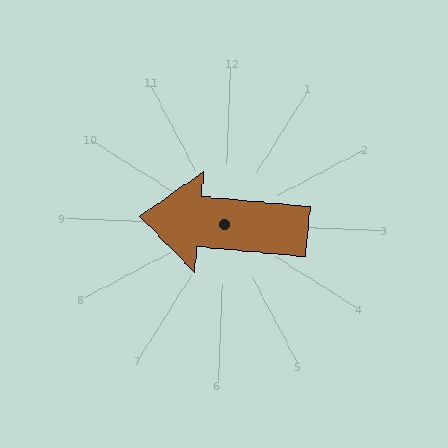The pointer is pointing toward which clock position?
Roughly 9 o'clock.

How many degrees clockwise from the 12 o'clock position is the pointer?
Approximately 273 degrees.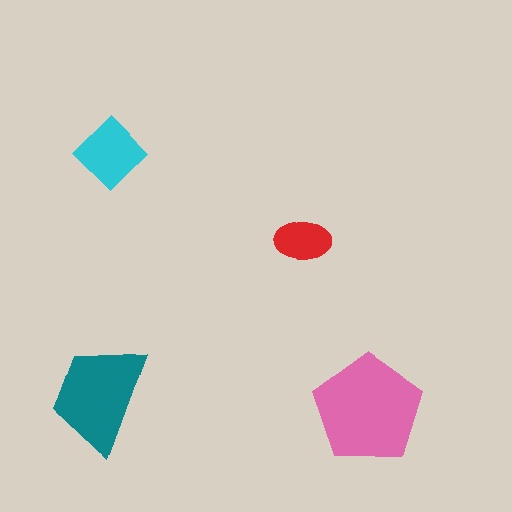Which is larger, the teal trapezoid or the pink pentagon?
The pink pentagon.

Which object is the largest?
The pink pentagon.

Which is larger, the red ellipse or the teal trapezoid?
The teal trapezoid.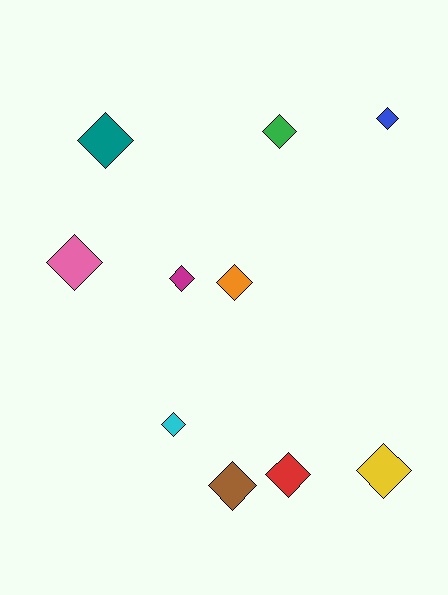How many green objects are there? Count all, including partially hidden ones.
There is 1 green object.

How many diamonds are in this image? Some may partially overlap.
There are 10 diamonds.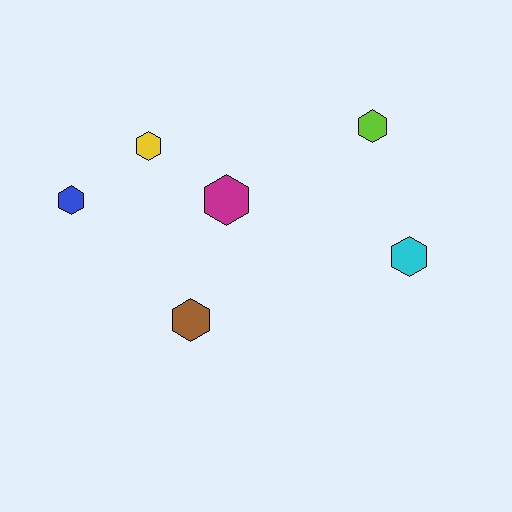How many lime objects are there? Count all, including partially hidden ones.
There is 1 lime object.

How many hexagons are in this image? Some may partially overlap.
There are 6 hexagons.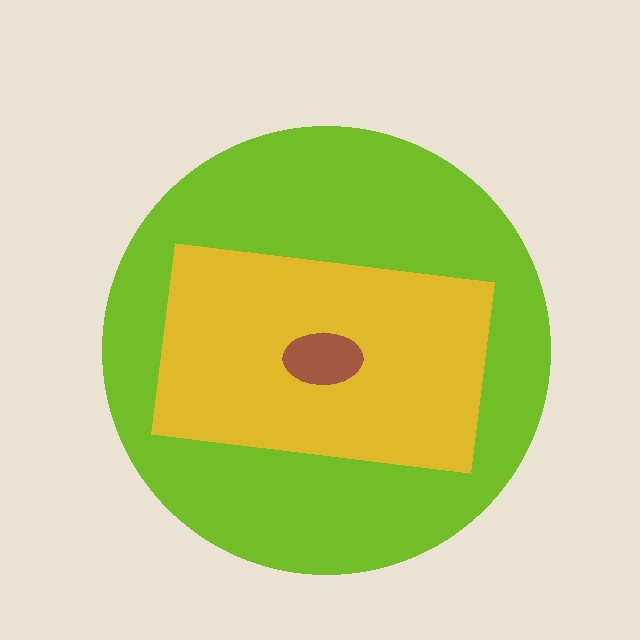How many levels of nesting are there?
3.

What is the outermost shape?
The lime circle.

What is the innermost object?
The brown ellipse.